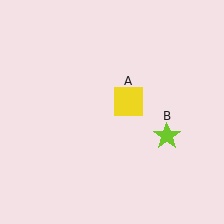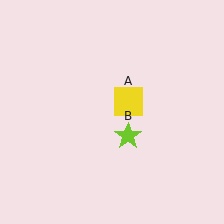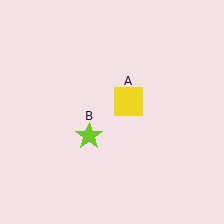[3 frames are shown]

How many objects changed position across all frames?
1 object changed position: lime star (object B).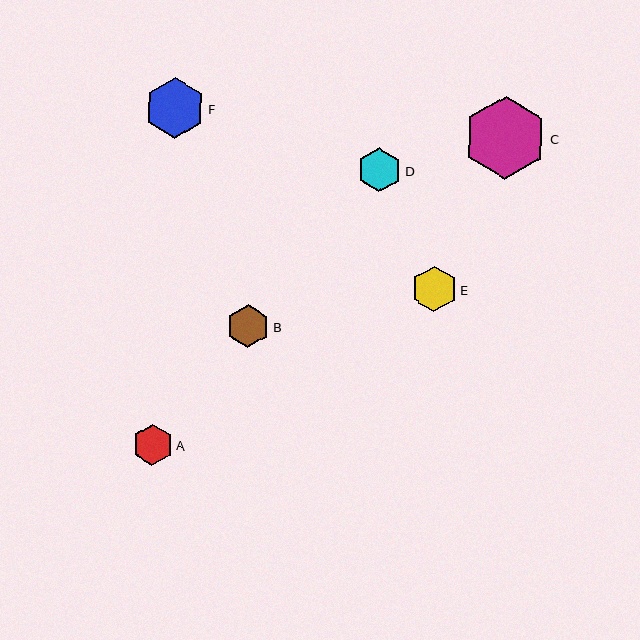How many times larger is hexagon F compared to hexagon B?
Hexagon F is approximately 1.4 times the size of hexagon B.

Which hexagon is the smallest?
Hexagon A is the smallest with a size of approximately 41 pixels.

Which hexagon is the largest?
Hexagon C is the largest with a size of approximately 83 pixels.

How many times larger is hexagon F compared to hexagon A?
Hexagon F is approximately 1.5 times the size of hexagon A.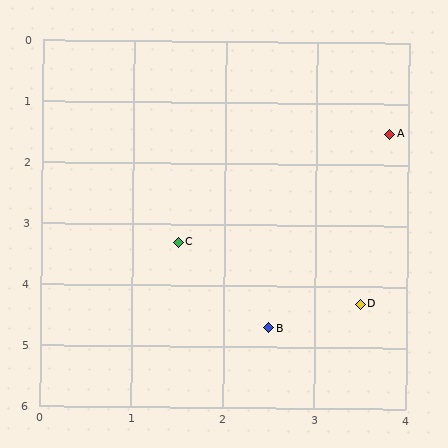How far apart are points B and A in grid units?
Points B and A are about 3.5 grid units apart.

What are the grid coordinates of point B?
Point B is at approximately (2.5, 4.7).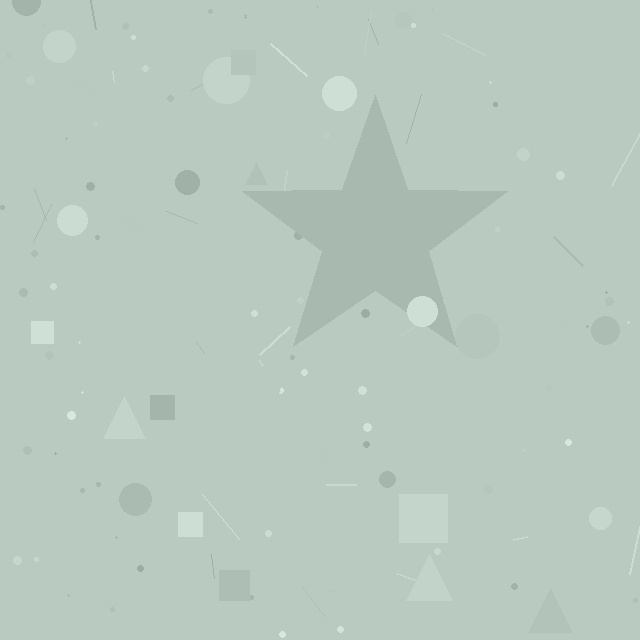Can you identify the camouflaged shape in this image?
The camouflaged shape is a star.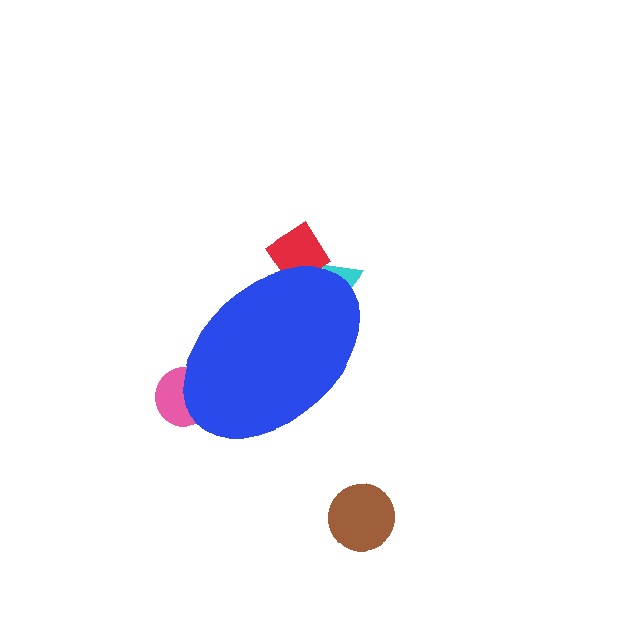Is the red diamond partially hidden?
Yes, the red diamond is partially hidden behind the blue ellipse.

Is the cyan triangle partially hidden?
Yes, the cyan triangle is partially hidden behind the blue ellipse.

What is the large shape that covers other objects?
A blue ellipse.